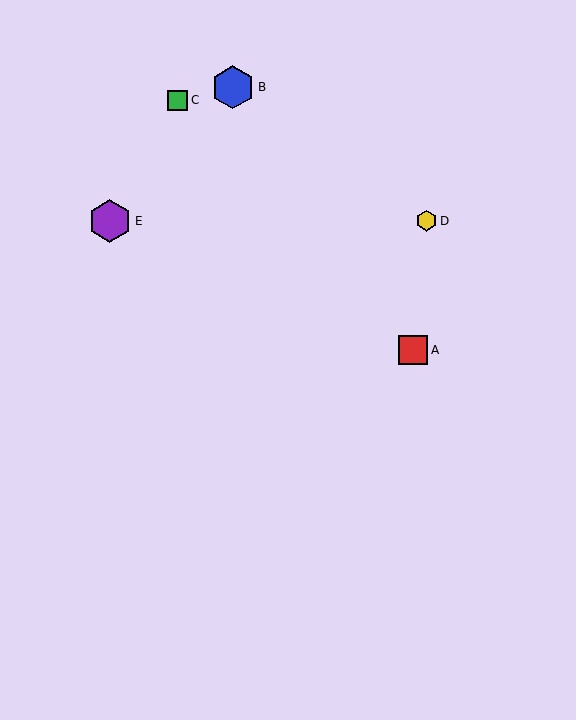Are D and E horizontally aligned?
Yes, both are at y≈221.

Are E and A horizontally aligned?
No, E is at y≈221 and A is at y≈350.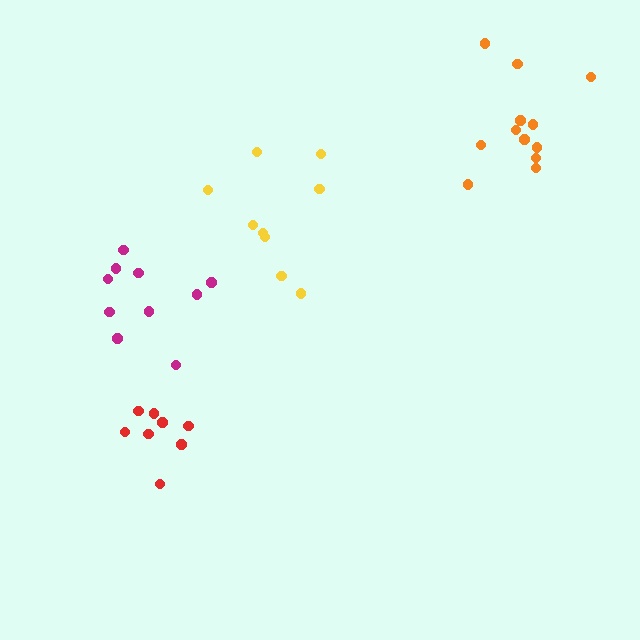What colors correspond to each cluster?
The clusters are colored: red, yellow, magenta, orange.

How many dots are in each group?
Group 1: 8 dots, Group 2: 9 dots, Group 3: 10 dots, Group 4: 12 dots (39 total).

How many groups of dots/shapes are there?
There are 4 groups.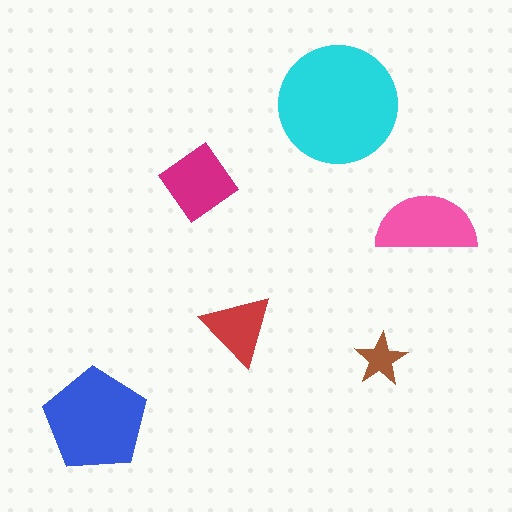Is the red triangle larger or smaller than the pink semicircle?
Smaller.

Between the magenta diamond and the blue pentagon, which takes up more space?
The blue pentagon.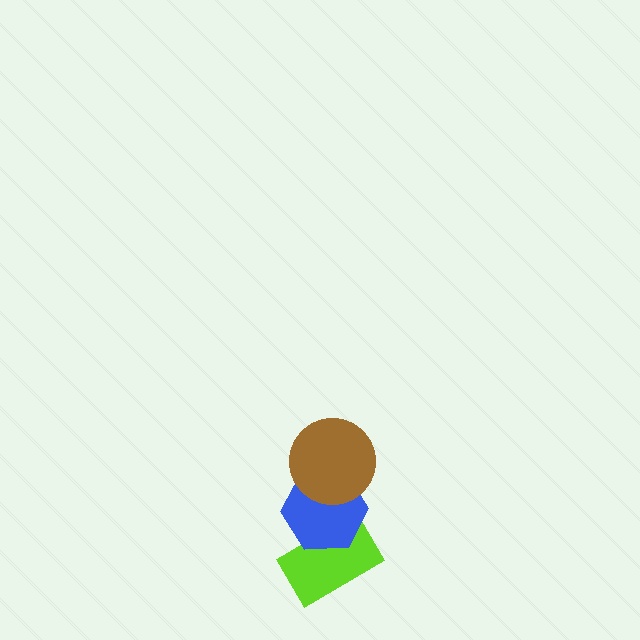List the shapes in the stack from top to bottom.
From top to bottom: the brown circle, the blue hexagon, the lime rectangle.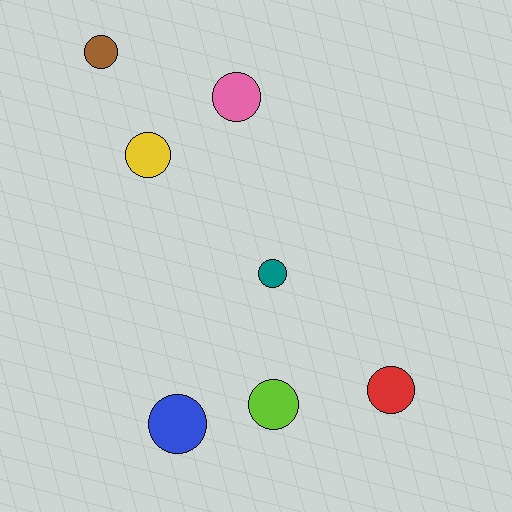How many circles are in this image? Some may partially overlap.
There are 7 circles.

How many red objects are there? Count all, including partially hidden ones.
There is 1 red object.